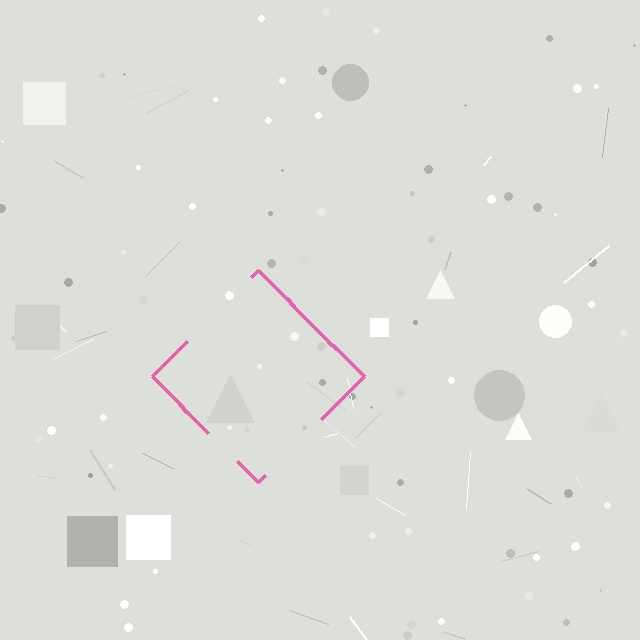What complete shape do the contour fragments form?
The contour fragments form a diamond.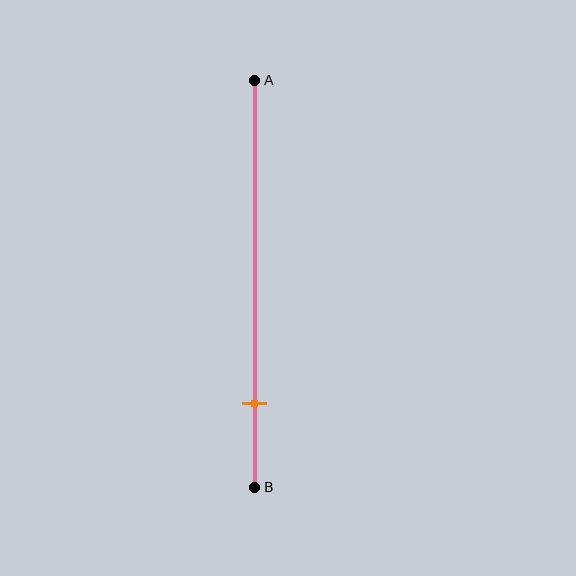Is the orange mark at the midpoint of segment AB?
No, the mark is at about 80% from A, not at the 50% midpoint.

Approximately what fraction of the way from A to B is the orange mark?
The orange mark is approximately 80% of the way from A to B.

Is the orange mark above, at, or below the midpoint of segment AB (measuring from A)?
The orange mark is below the midpoint of segment AB.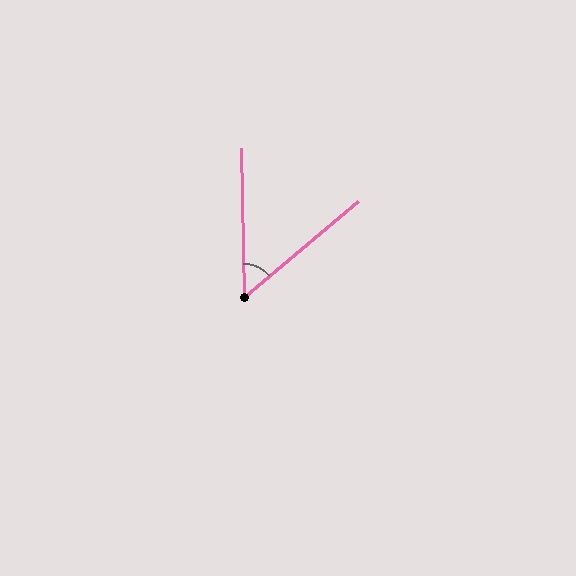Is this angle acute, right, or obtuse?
It is acute.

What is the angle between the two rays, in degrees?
Approximately 51 degrees.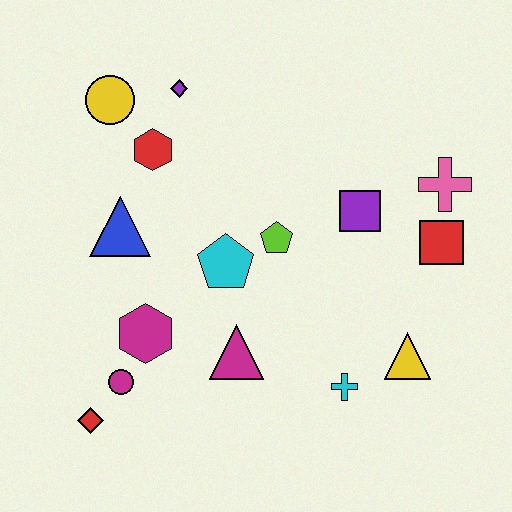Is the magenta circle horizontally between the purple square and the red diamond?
Yes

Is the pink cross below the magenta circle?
No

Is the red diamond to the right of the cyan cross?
No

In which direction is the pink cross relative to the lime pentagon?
The pink cross is to the right of the lime pentagon.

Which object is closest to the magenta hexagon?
The magenta circle is closest to the magenta hexagon.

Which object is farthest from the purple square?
The red diamond is farthest from the purple square.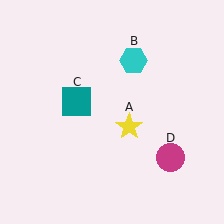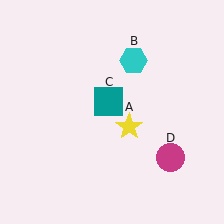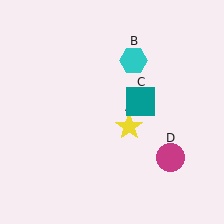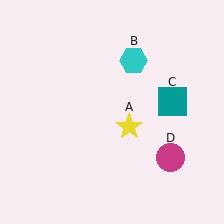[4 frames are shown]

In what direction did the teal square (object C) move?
The teal square (object C) moved right.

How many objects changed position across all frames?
1 object changed position: teal square (object C).